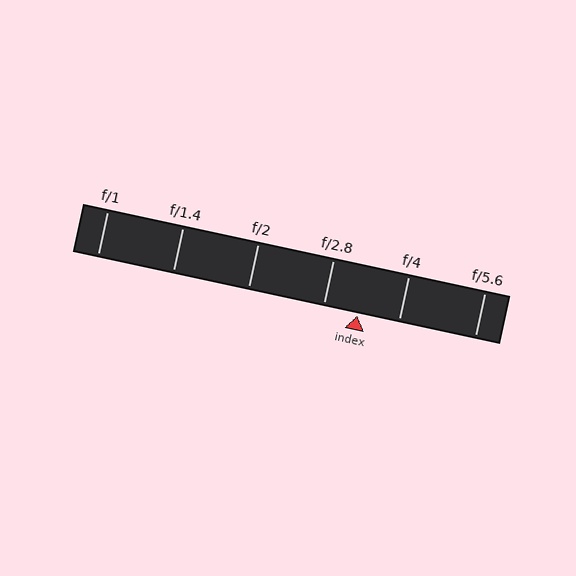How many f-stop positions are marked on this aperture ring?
There are 6 f-stop positions marked.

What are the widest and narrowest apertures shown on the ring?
The widest aperture shown is f/1 and the narrowest is f/5.6.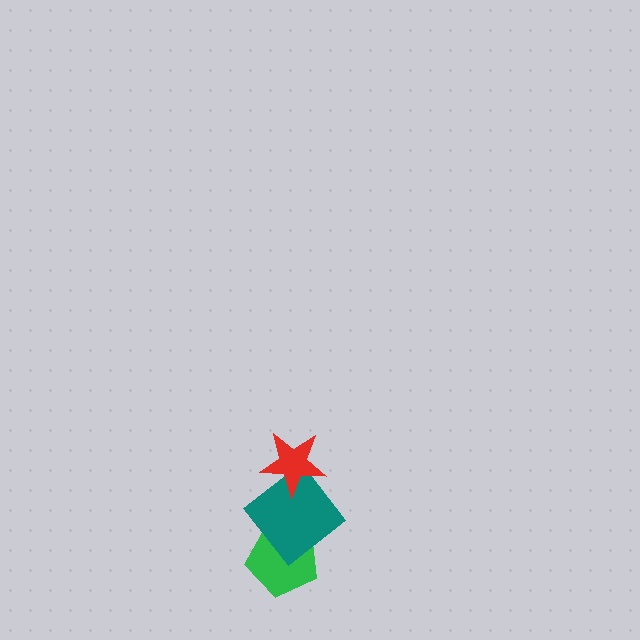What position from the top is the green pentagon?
The green pentagon is 3rd from the top.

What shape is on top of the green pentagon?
The teal diamond is on top of the green pentagon.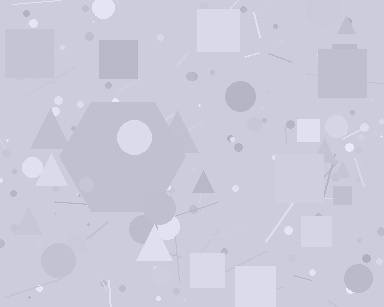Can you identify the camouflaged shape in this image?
The camouflaged shape is a hexagon.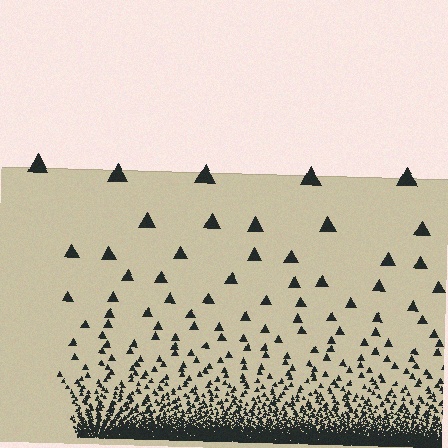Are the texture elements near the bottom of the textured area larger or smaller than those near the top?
Smaller. The gradient is inverted — elements near the bottom are smaller and denser.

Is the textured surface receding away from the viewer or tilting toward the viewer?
The surface appears to tilt toward the viewer. Texture elements get larger and sparser toward the top.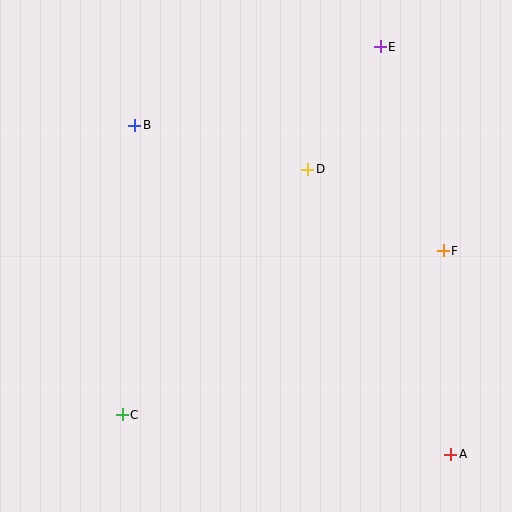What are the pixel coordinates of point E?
Point E is at (380, 47).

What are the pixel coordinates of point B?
Point B is at (135, 125).